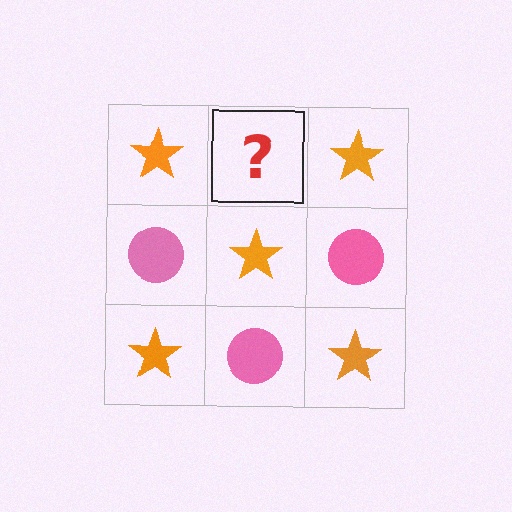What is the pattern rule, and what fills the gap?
The rule is that it alternates orange star and pink circle in a checkerboard pattern. The gap should be filled with a pink circle.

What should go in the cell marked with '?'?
The missing cell should contain a pink circle.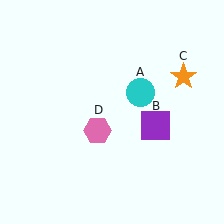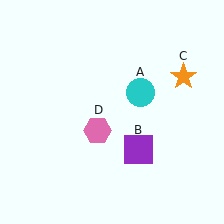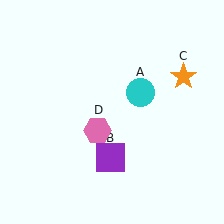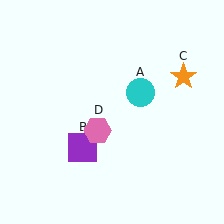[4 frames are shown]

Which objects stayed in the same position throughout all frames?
Cyan circle (object A) and orange star (object C) and pink hexagon (object D) remained stationary.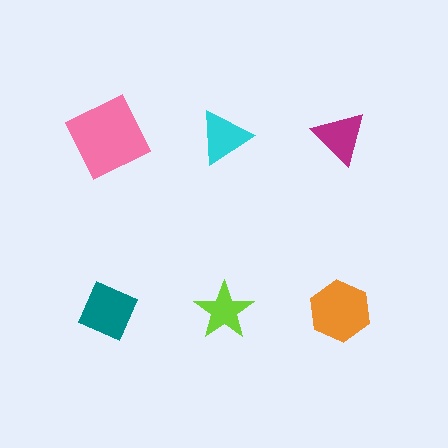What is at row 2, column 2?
A lime star.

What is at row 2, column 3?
An orange hexagon.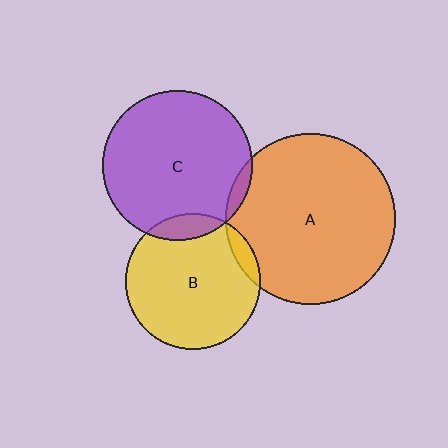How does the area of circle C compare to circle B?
Approximately 1.2 times.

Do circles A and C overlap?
Yes.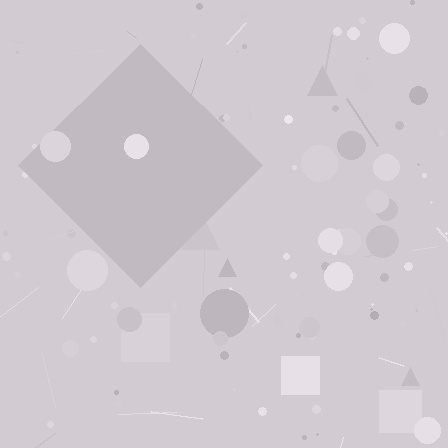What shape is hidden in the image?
A diamond is hidden in the image.